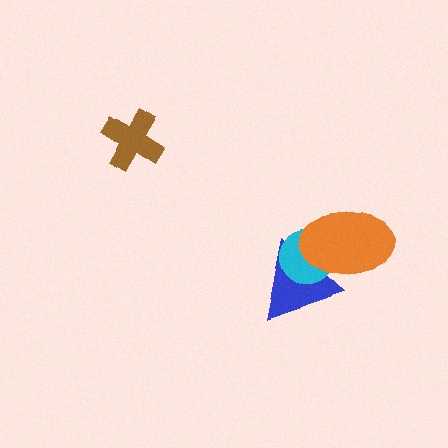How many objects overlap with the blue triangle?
2 objects overlap with the blue triangle.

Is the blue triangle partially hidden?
Yes, it is partially covered by another shape.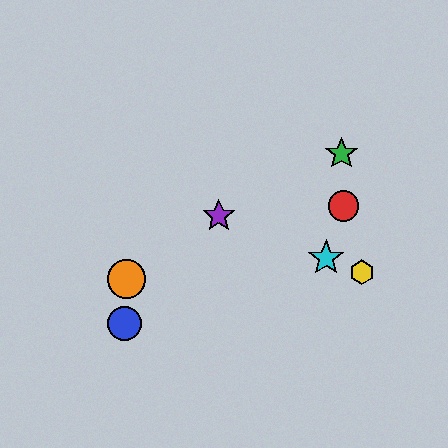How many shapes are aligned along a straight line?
3 shapes (the yellow hexagon, the purple star, the cyan star) are aligned along a straight line.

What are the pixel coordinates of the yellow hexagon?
The yellow hexagon is at (362, 272).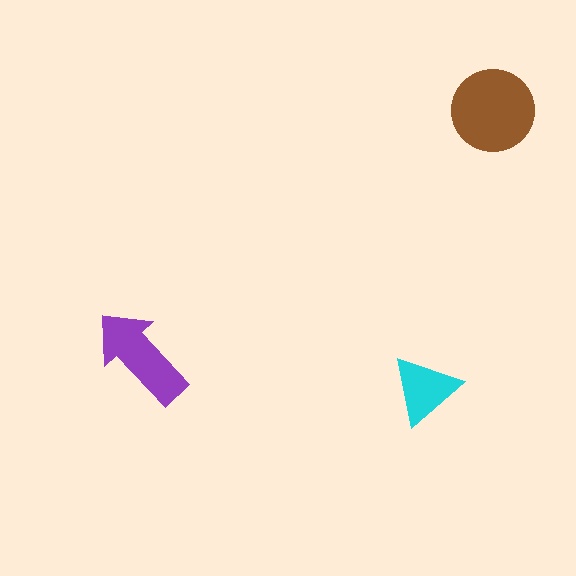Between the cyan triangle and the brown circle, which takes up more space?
The brown circle.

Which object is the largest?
The brown circle.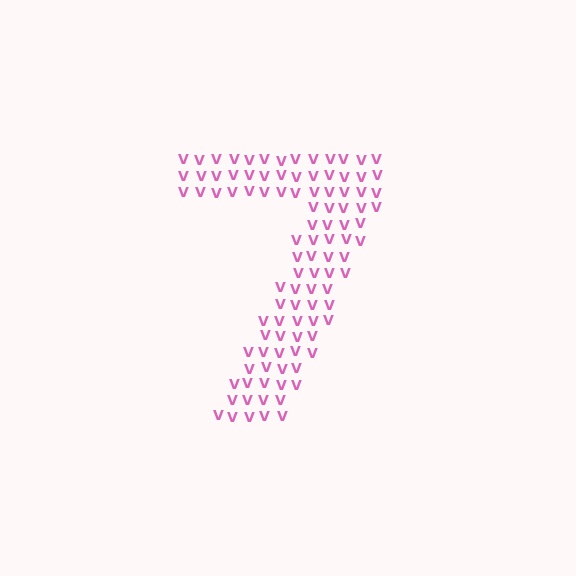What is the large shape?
The large shape is the digit 7.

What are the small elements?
The small elements are letter V's.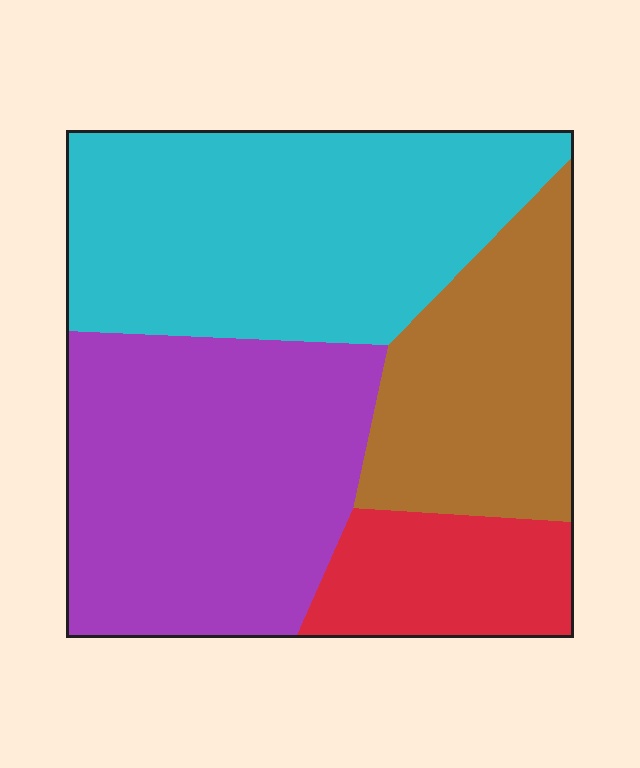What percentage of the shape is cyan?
Cyan covers around 35% of the shape.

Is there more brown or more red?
Brown.